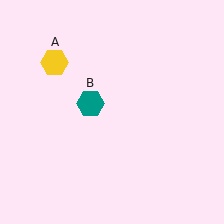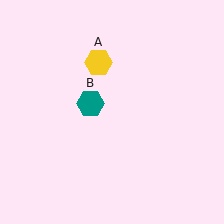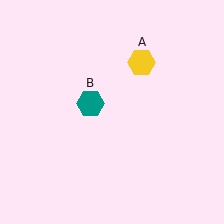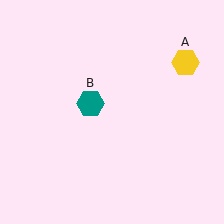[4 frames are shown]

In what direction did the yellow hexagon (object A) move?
The yellow hexagon (object A) moved right.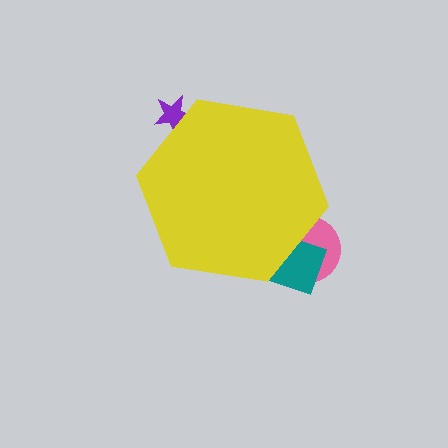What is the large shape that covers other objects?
A yellow hexagon.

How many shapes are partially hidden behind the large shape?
3 shapes are partially hidden.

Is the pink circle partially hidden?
Yes, the pink circle is partially hidden behind the yellow hexagon.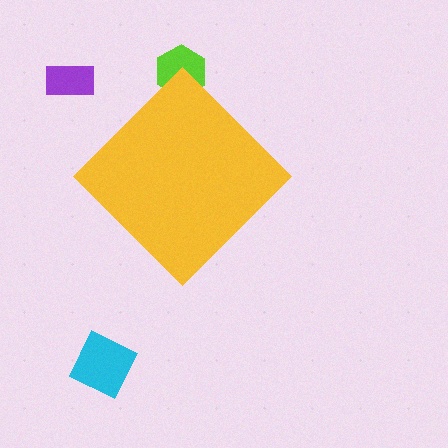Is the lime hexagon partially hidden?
Yes, the lime hexagon is partially hidden behind the yellow diamond.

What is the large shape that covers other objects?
A yellow diamond.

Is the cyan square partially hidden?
No, the cyan square is fully visible.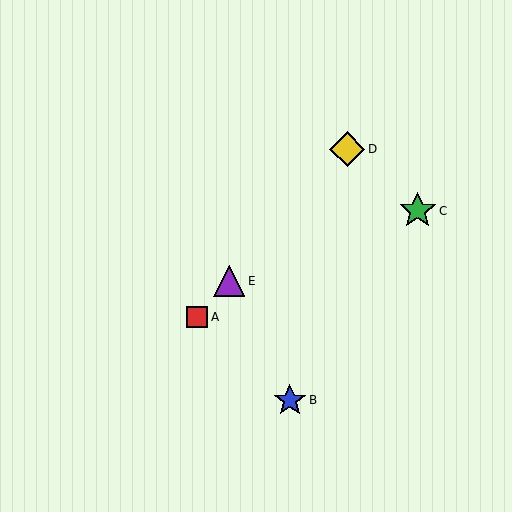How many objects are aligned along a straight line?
3 objects (A, D, E) are aligned along a straight line.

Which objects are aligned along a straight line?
Objects A, D, E are aligned along a straight line.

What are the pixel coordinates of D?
Object D is at (347, 149).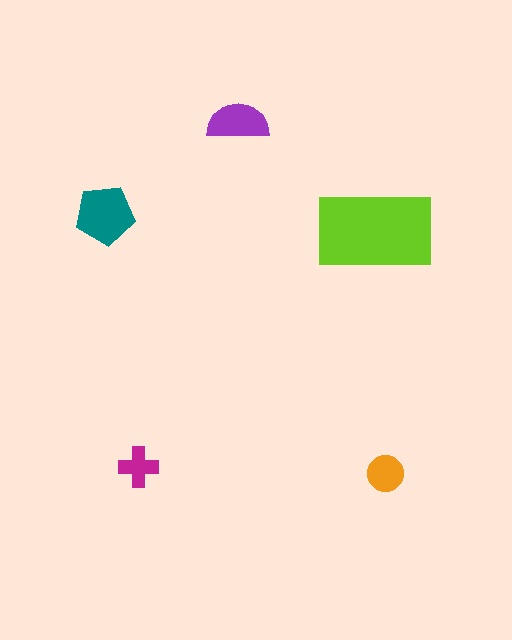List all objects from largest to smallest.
The lime rectangle, the teal pentagon, the purple semicircle, the orange circle, the magenta cross.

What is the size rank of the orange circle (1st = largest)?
4th.